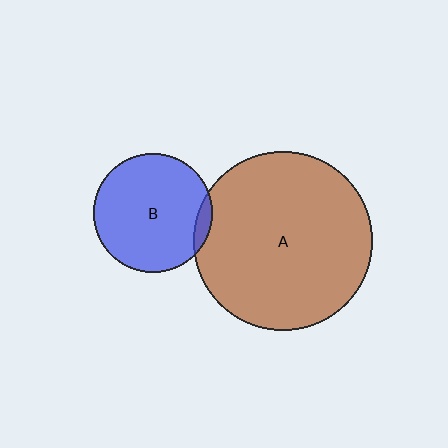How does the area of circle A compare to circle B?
Approximately 2.3 times.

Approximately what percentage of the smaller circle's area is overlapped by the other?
Approximately 5%.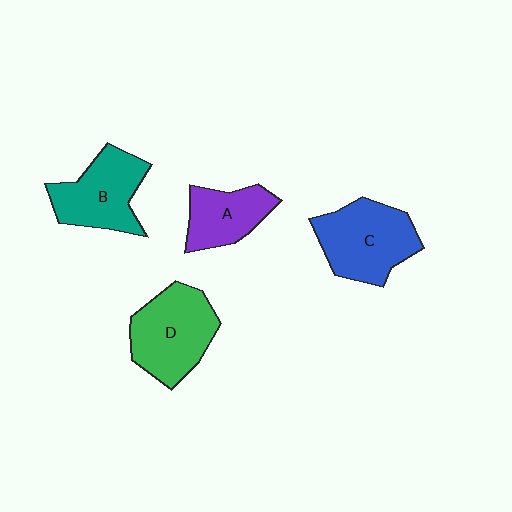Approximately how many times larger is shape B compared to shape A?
Approximately 1.3 times.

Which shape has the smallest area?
Shape A (purple).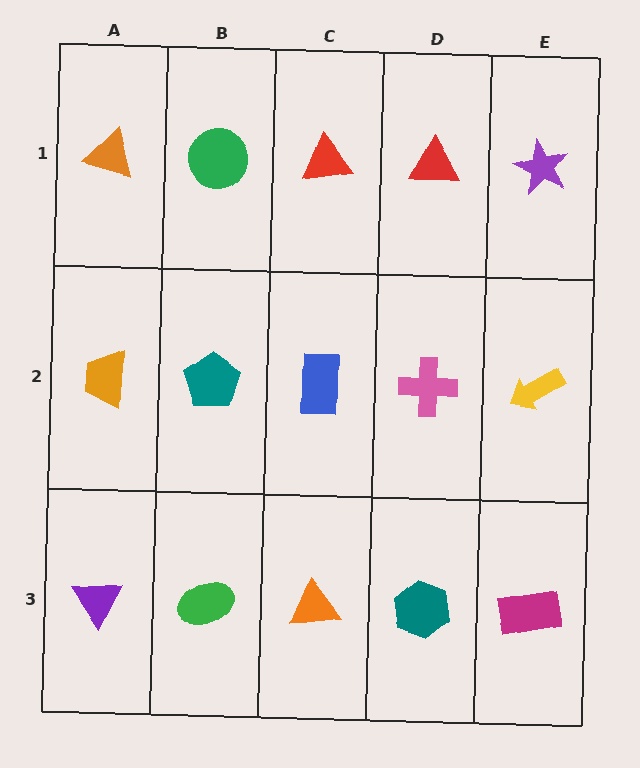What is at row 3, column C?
An orange triangle.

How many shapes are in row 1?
5 shapes.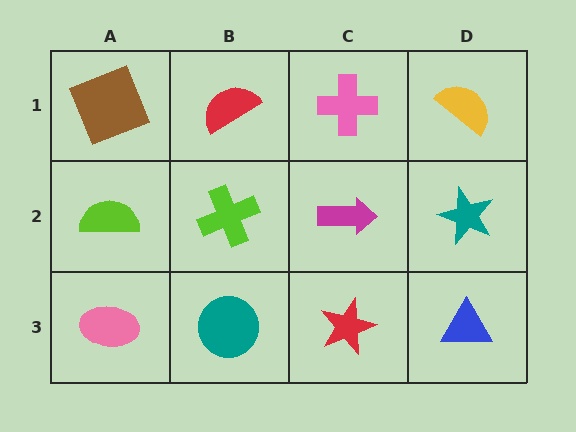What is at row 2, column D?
A teal star.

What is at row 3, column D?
A blue triangle.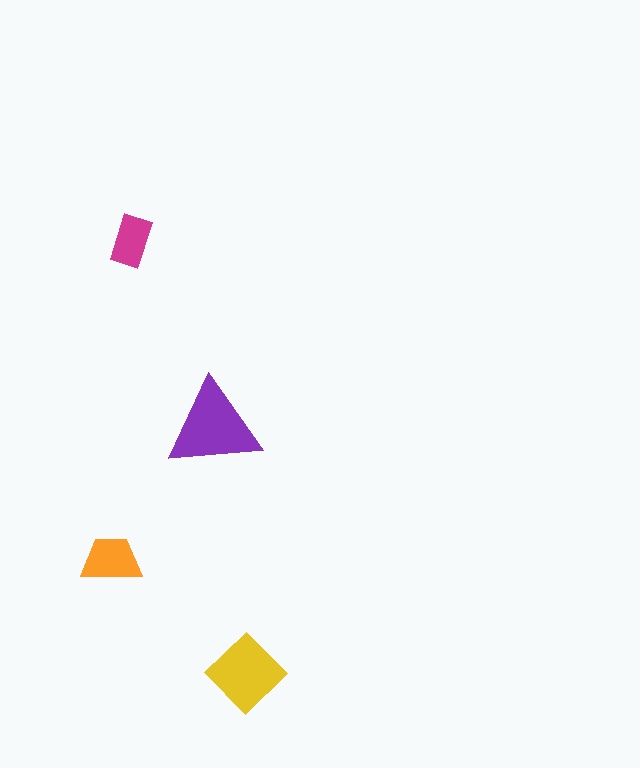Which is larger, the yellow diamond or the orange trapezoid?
The yellow diamond.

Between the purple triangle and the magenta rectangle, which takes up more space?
The purple triangle.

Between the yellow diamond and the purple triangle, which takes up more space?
The purple triangle.